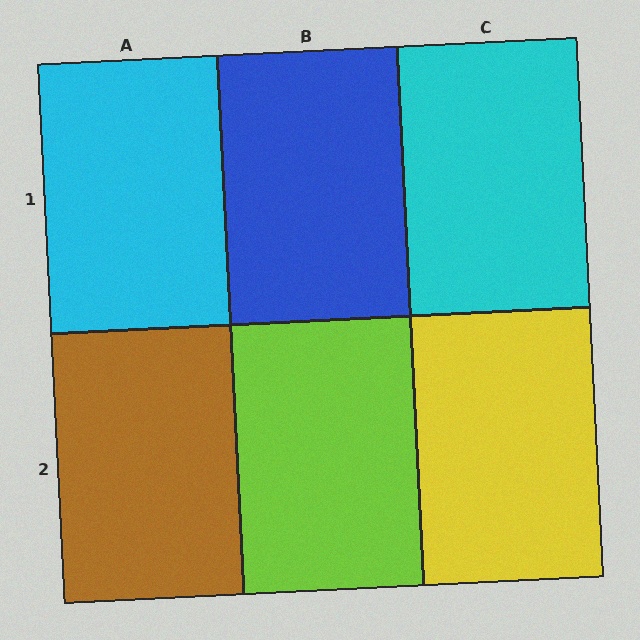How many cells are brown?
1 cell is brown.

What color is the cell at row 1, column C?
Cyan.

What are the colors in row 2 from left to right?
Brown, lime, yellow.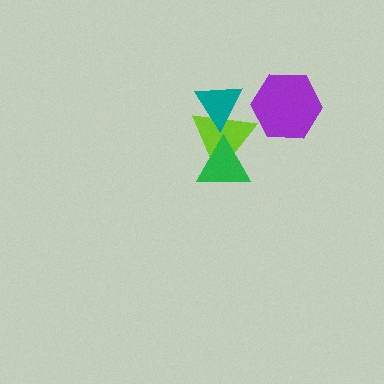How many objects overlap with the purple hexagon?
0 objects overlap with the purple hexagon.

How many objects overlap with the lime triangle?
2 objects overlap with the lime triangle.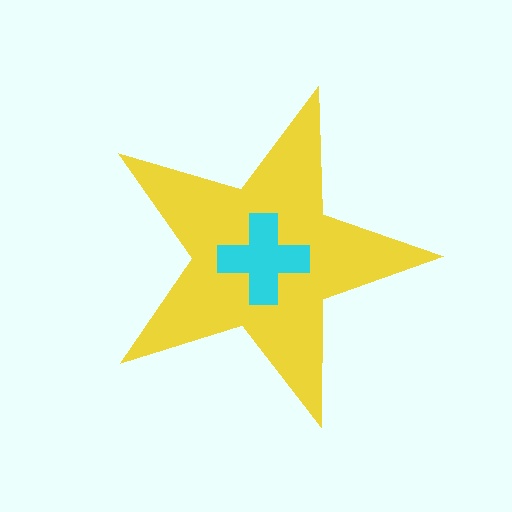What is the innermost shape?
The cyan cross.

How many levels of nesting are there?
2.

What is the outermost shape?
The yellow star.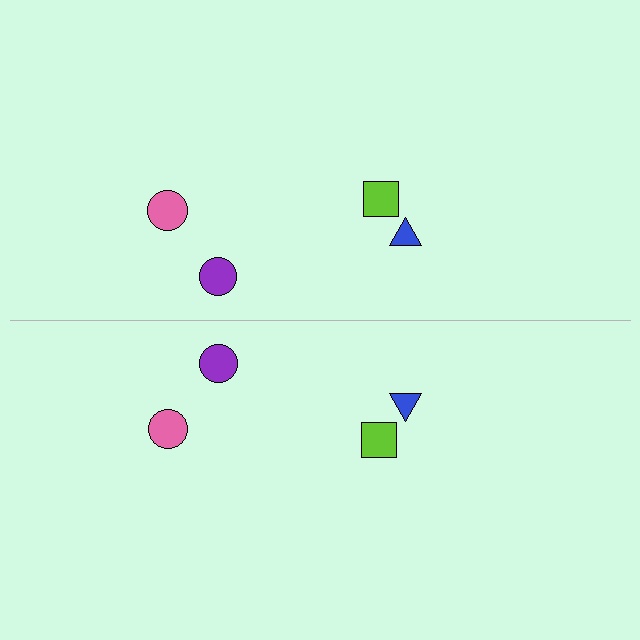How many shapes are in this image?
There are 8 shapes in this image.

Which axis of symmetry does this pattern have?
The pattern has a horizontal axis of symmetry running through the center of the image.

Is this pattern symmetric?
Yes, this pattern has bilateral (reflection) symmetry.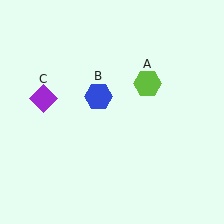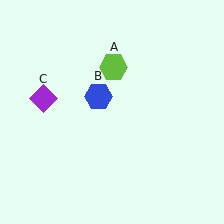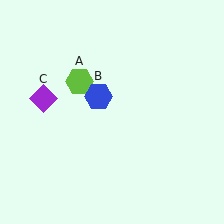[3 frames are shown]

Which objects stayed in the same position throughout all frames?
Blue hexagon (object B) and purple diamond (object C) remained stationary.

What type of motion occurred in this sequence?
The lime hexagon (object A) rotated counterclockwise around the center of the scene.